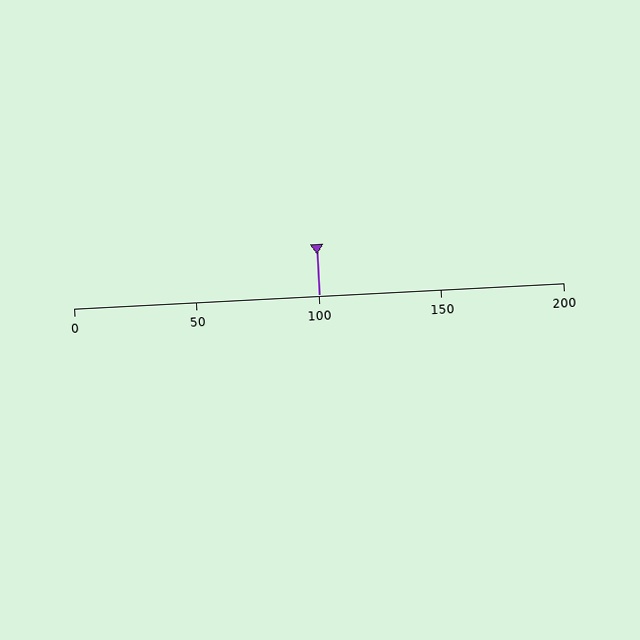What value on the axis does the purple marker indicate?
The marker indicates approximately 100.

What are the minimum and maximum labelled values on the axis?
The axis runs from 0 to 200.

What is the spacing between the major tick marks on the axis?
The major ticks are spaced 50 apart.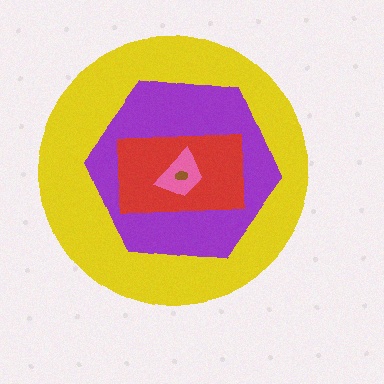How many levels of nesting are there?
5.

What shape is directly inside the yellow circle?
The purple hexagon.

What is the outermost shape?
The yellow circle.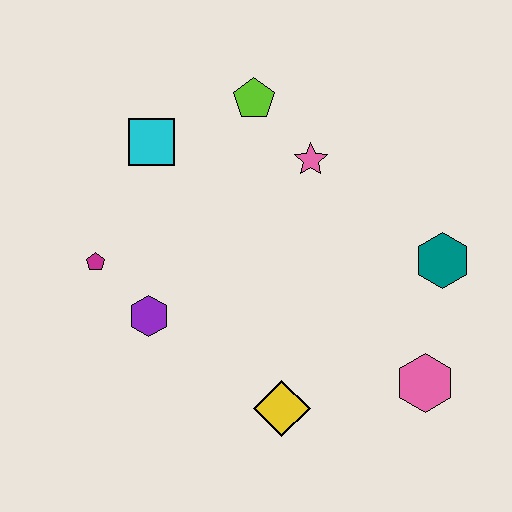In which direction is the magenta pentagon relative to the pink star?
The magenta pentagon is to the left of the pink star.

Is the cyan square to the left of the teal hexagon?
Yes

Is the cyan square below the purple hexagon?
No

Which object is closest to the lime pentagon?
The pink star is closest to the lime pentagon.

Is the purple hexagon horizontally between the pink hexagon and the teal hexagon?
No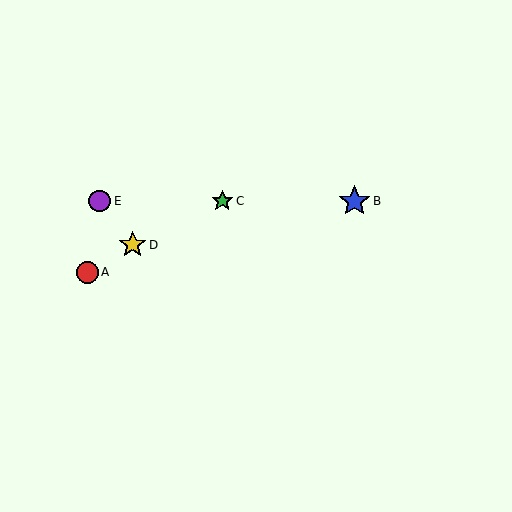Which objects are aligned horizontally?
Objects B, C, E are aligned horizontally.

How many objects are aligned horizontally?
3 objects (B, C, E) are aligned horizontally.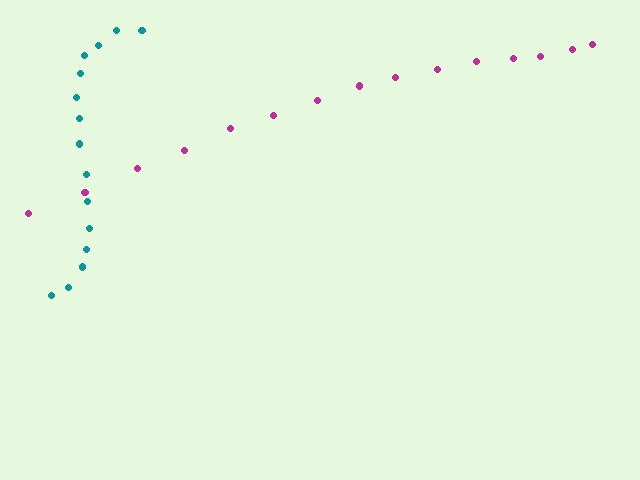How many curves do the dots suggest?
There are 2 distinct paths.